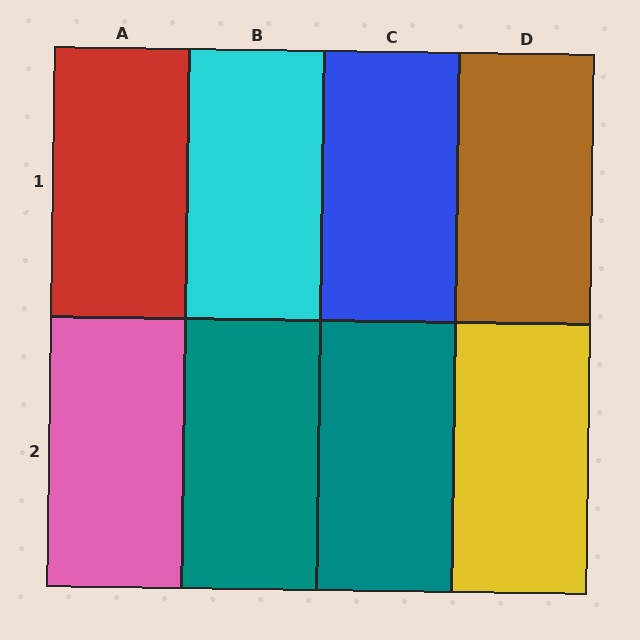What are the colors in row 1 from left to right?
Red, cyan, blue, brown.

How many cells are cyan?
1 cell is cyan.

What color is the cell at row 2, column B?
Teal.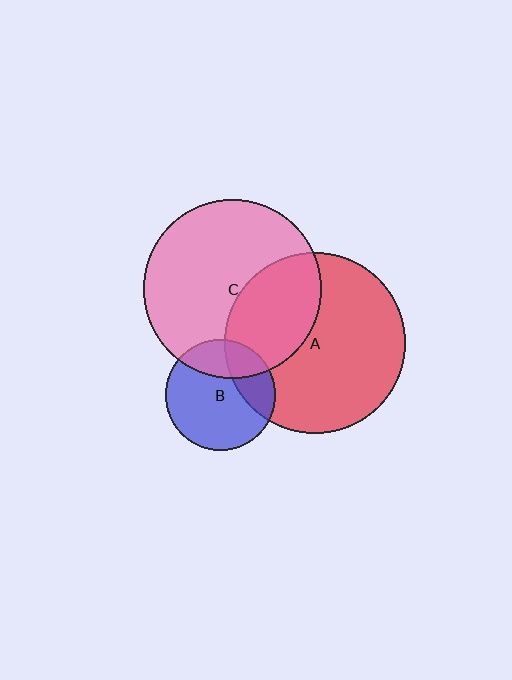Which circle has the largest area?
Circle A (red).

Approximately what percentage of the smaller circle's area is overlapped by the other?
Approximately 25%.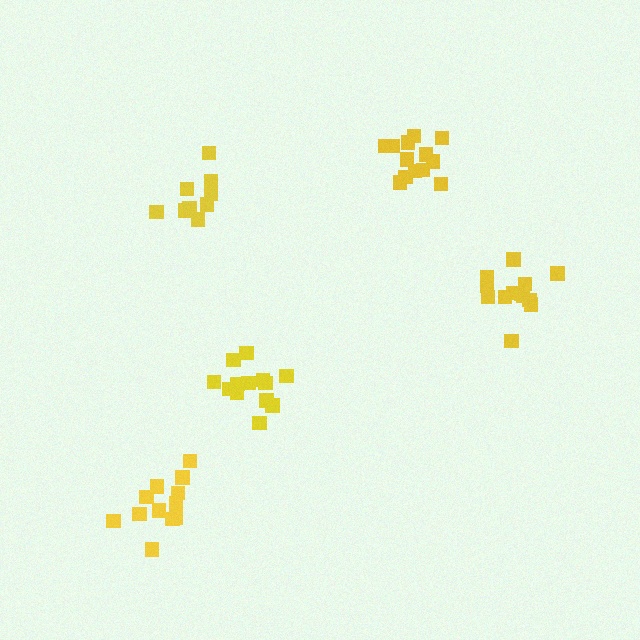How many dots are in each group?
Group 1: 9 dots, Group 2: 13 dots, Group 3: 13 dots, Group 4: 12 dots, Group 5: 13 dots (60 total).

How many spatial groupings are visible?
There are 5 spatial groupings.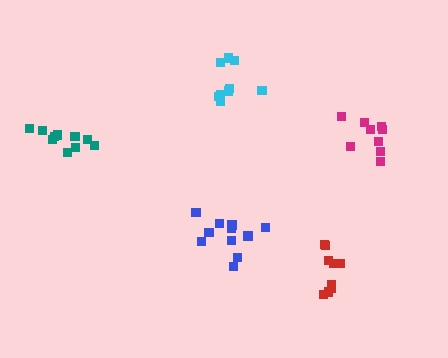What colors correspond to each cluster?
The clusters are colored: red, magenta, blue, teal, cyan.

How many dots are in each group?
Group 1: 9 dots, Group 2: 9 dots, Group 3: 11 dots, Group 4: 10 dots, Group 5: 10 dots (49 total).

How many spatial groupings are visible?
There are 5 spatial groupings.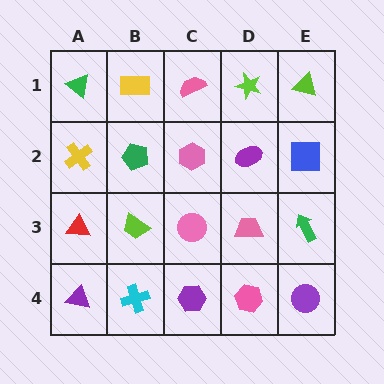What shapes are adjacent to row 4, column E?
A green arrow (row 3, column E), a pink hexagon (row 4, column D).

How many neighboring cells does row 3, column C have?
4.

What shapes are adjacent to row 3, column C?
A pink hexagon (row 2, column C), a purple hexagon (row 4, column C), a lime trapezoid (row 3, column B), a pink trapezoid (row 3, column D).